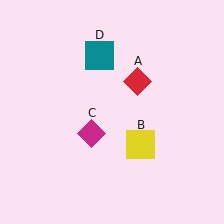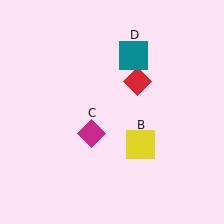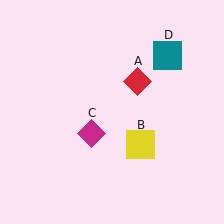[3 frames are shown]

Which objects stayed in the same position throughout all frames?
Red diamond (object A) and yellow square (object B) and magenta diamond (object C) remained stationary.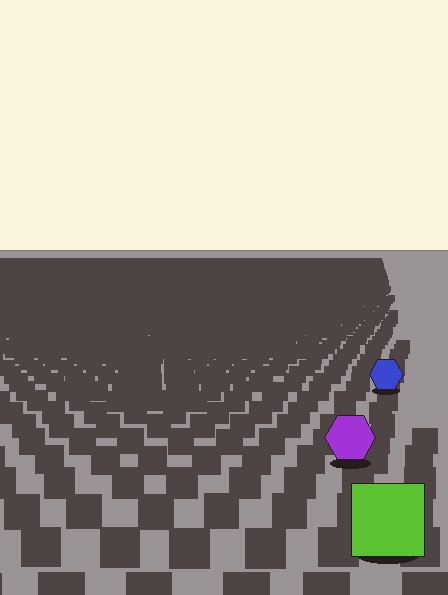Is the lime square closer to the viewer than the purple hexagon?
Yes. The lime square is closer — you can tell from the texture gradient: the ground texture is coarser near it.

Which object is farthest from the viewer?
The blue hexagon is farthest from the viewer. It appears smaller and the ground texture around it is denser.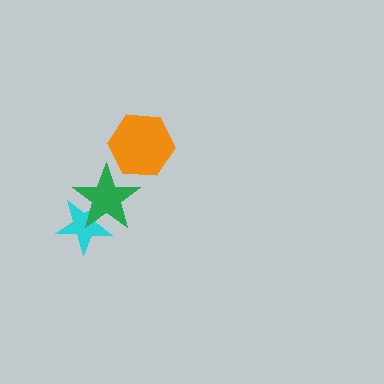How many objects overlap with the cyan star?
1 object overlaps with the cyan star.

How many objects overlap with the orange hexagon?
0 objects overlap with the orange hexagon.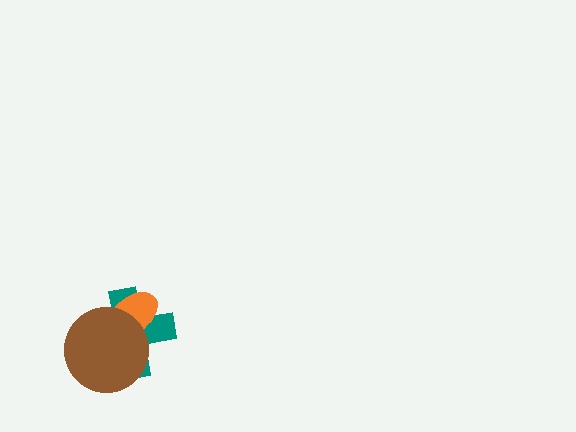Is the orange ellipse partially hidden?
Yes, it is partially covered by another shape.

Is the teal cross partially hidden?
Yes, it is partially covered by another shape.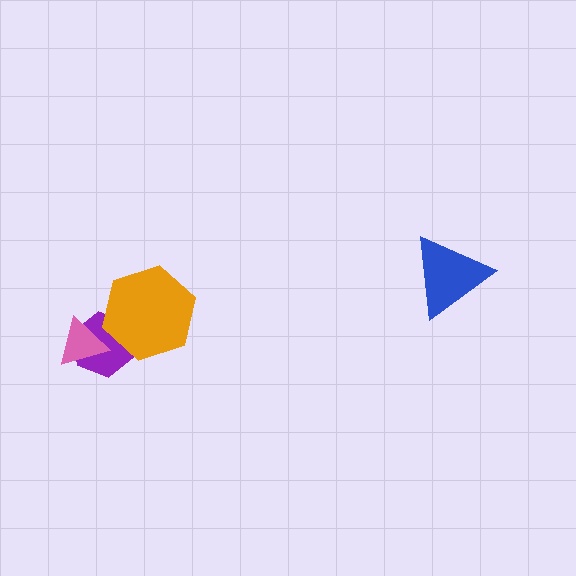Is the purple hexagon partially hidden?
Yes, it is partially covered by another shape.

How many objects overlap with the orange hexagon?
1 object overlaps with the orange hexagon.